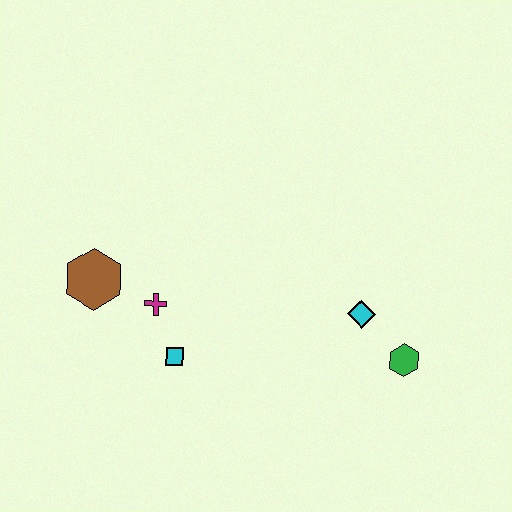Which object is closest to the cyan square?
The magenta cross is closest to the cyan square.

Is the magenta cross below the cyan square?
No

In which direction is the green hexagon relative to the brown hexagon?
The green hexagon is to the right of the brown hexagon.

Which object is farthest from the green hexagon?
The brown hexagon is farthest from the green hexagon.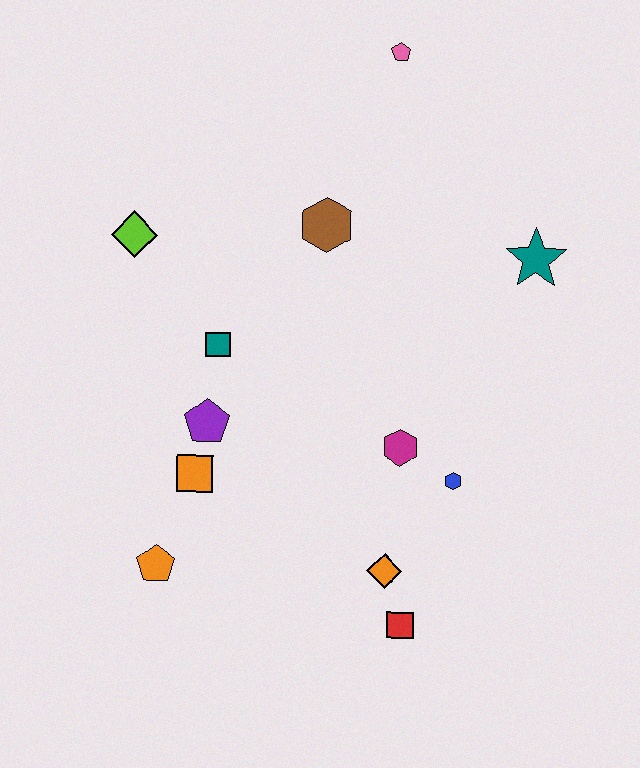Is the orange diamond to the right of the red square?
No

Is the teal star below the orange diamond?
No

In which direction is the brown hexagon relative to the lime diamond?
The brown hexagon is to the right of the lime diamond.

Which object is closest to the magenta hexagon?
The blue hexagon is closest to the magenta hexagon.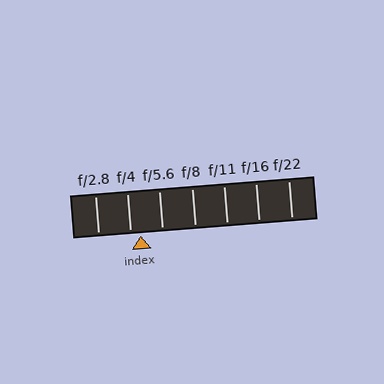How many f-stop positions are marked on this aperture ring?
There are 7 f-stop positions marked.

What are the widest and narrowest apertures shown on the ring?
The widest aperture shown is f/2.8 and the narrowest is f/22.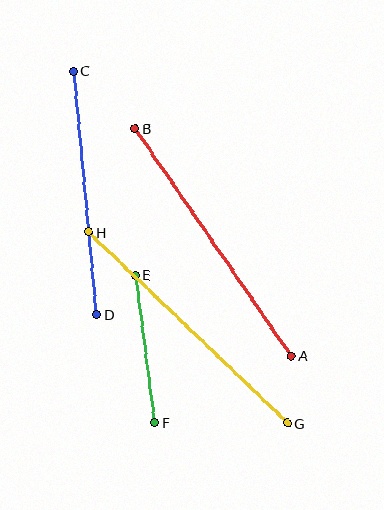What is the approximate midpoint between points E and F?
The midpoint is at approximately (145, 349) pixels.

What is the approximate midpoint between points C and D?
The midpoint is at approximately (85, 193) pixels.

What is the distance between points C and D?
The distance is approximately 245 pixels.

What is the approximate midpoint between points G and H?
The midpoint is at approximately (188, 328) pixels.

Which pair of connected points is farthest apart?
Points G and H are farthest apart.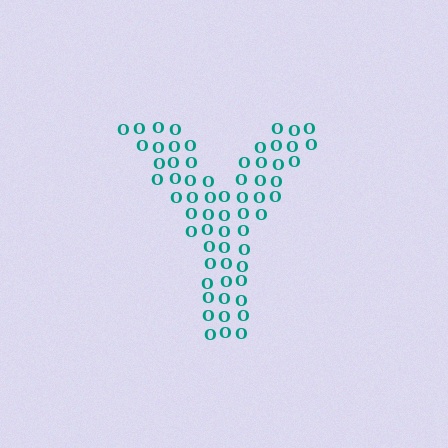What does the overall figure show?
The overall figure shows the letter Y.